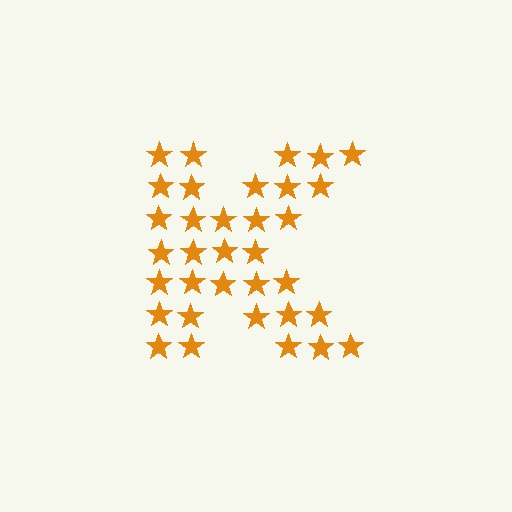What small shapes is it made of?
It is made of small stars.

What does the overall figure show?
The overall figure shows the letter K.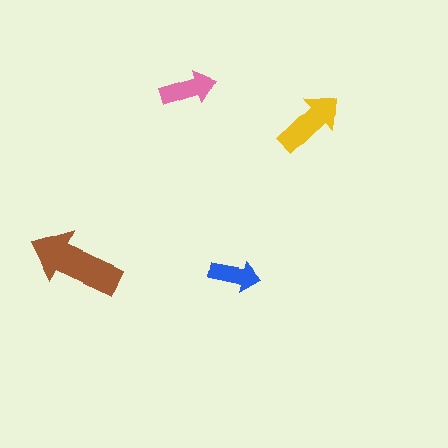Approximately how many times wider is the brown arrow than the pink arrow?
About 1.5 times wider.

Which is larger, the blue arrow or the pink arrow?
The pink one.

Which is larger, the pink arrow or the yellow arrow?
The yellow one.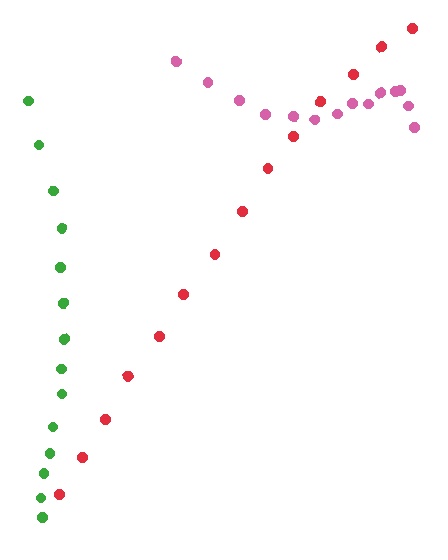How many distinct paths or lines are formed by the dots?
There are 3 distinct paths.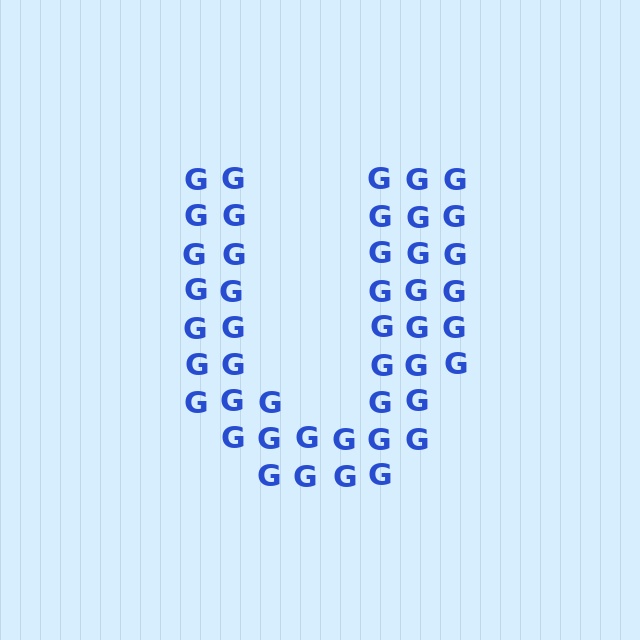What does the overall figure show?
The overall figure shows the letter U.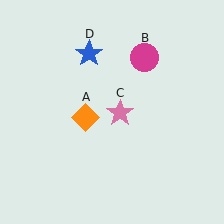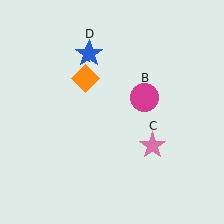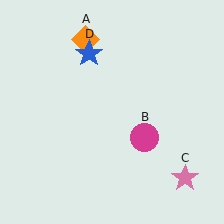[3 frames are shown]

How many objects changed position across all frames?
3 objects changed position: orange diamond (object A), magenta circle (object B), pink star (object C).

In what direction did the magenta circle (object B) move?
The magenta circle (object B) moved down.